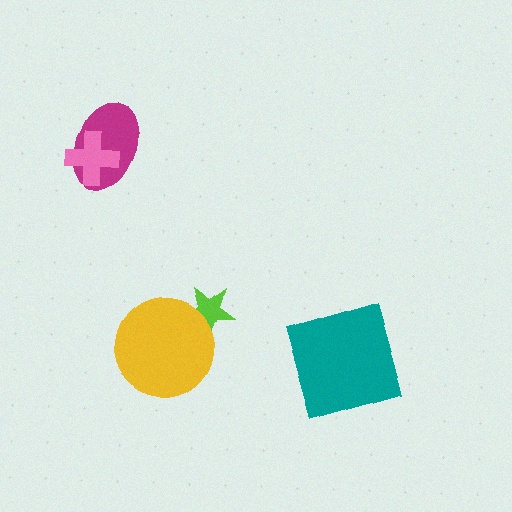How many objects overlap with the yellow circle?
1 object overlaps with the yellow circle.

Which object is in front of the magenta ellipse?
The pink cross is in front of the magenta ellipse.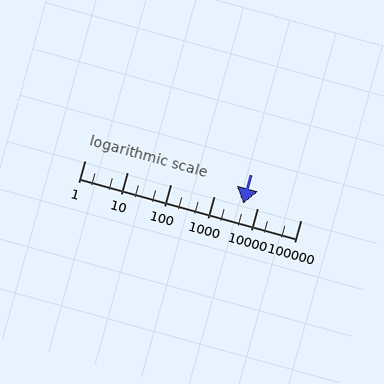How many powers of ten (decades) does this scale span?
The scale spans 5 decades, from 1 to 100000.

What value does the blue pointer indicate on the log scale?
The pointer indicates approximately 4800.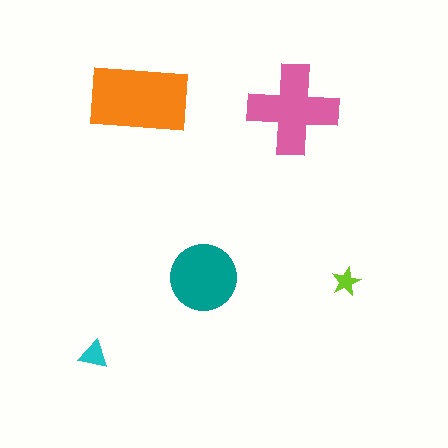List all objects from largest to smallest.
The orange rectangle, the pink cross, the teal circle, the cyan triangle, the lime star.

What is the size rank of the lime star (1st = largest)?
5th.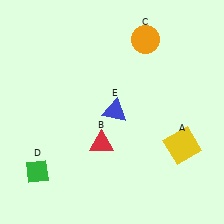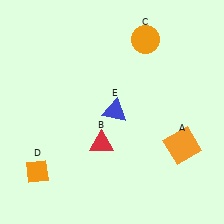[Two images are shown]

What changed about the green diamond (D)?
In Image 1, D is green. In Image 2, it changed to orange.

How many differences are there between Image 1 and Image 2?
There are 2 differences between the two images.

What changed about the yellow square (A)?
In Image 1, A is yellow. In Image 2, it changed to orange.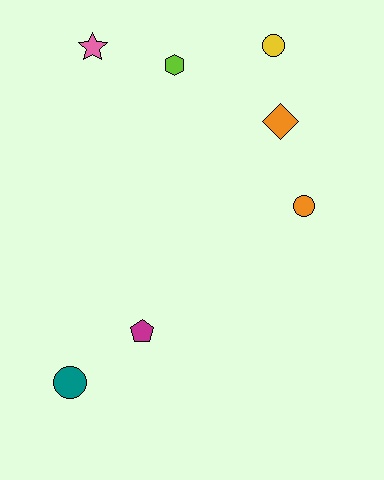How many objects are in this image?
There are 7 objects.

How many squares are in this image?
There are no squares.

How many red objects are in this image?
There are no red objects.